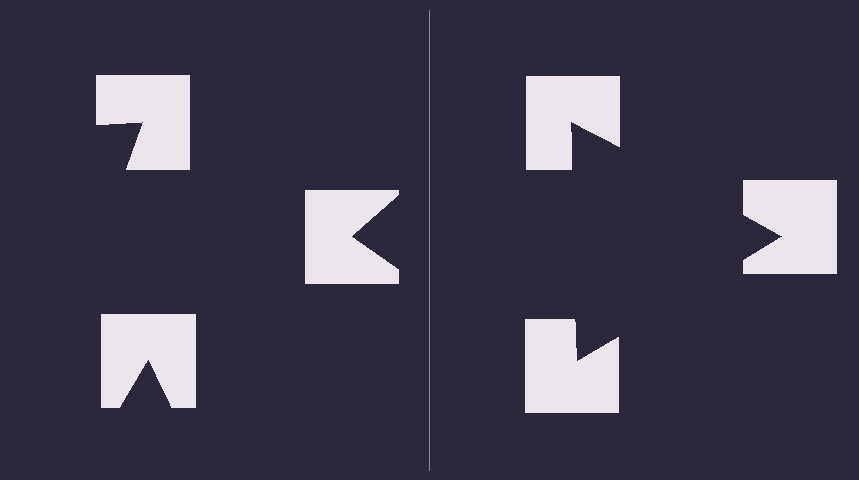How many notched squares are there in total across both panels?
6 — 3 on each side.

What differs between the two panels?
The notched squares are positioned identically on both sides; only the wedge orientations differ. On the right they align to a triangle; on the left they are misaligned.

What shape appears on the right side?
An illusory triangle.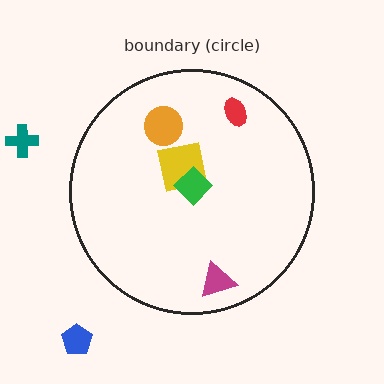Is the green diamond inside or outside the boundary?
Inside.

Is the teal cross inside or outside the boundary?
Outside.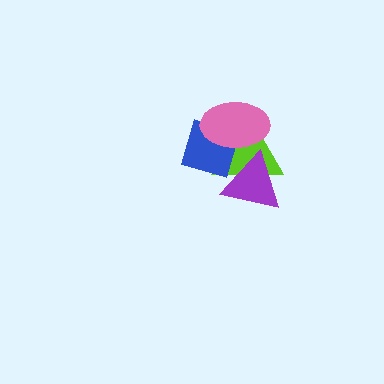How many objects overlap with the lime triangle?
3 objects overlap with the lime triangle.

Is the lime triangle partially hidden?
Yes, it is partially covered by another shape.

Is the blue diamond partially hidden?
Yes, it is partially covered by another shape.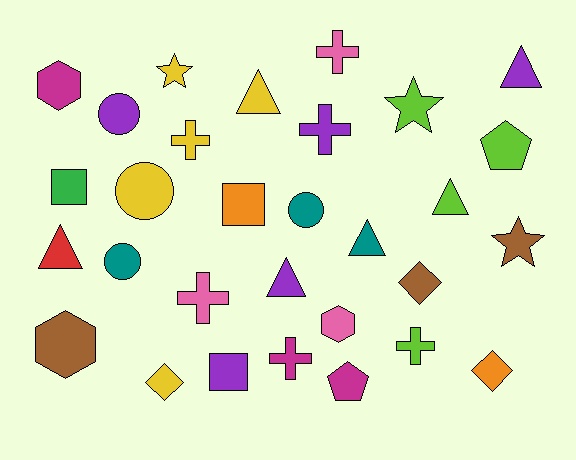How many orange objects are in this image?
There are 2 orange objects.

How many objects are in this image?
There are 30 objects.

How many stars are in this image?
There are 3 stars.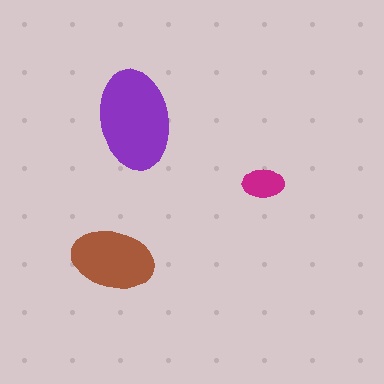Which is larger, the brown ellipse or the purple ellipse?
The purple one.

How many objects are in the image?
There are 3 objects in the image.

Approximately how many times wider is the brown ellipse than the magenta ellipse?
About 2 times wider.